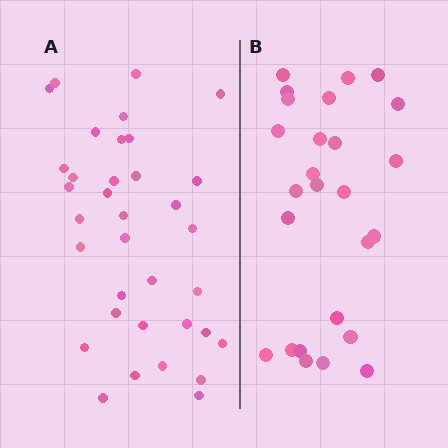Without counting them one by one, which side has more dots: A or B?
Region A (the left region) has more dots.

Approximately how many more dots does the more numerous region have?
Region A has roughly 8 or so more dots than region B.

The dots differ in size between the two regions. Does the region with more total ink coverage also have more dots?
No. Region B has more total ink coverage because its dots are larger, but region A actually contains more individual dots. Total area can be misleading — the number of items is what matters here.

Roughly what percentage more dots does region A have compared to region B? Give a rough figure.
About 35% more.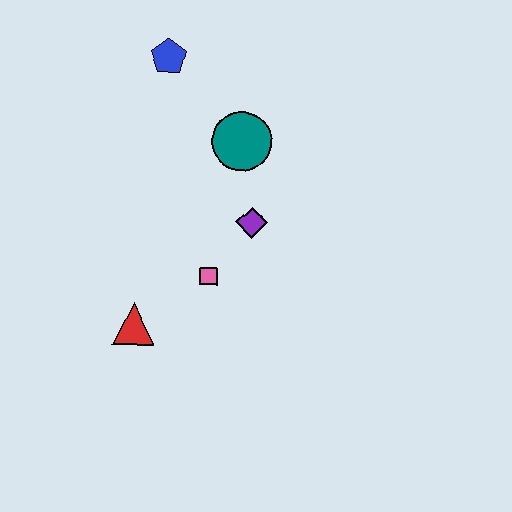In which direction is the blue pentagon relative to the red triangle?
The blue pentagon is above the red triangle.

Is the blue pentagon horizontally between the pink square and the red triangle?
Yes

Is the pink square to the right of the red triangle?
Yes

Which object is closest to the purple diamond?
The pink square is closest to the purple diamond.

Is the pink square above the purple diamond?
No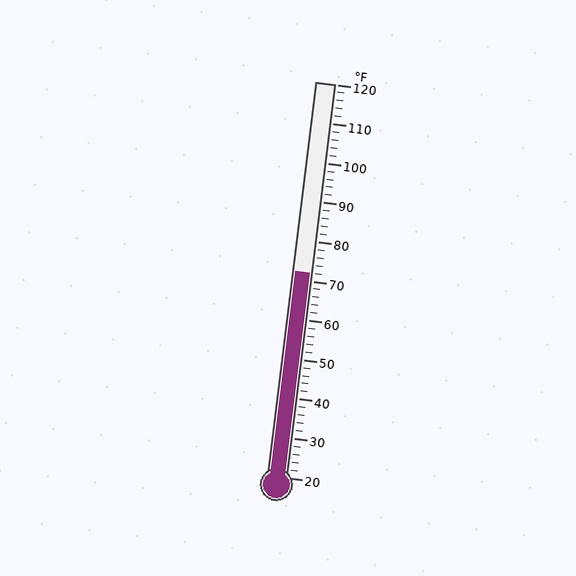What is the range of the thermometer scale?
The thermometer scale ranges from 20°F to 120°F.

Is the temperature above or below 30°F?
The temperature is above 30°F.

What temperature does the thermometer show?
The thermometer shows approximately 72°F.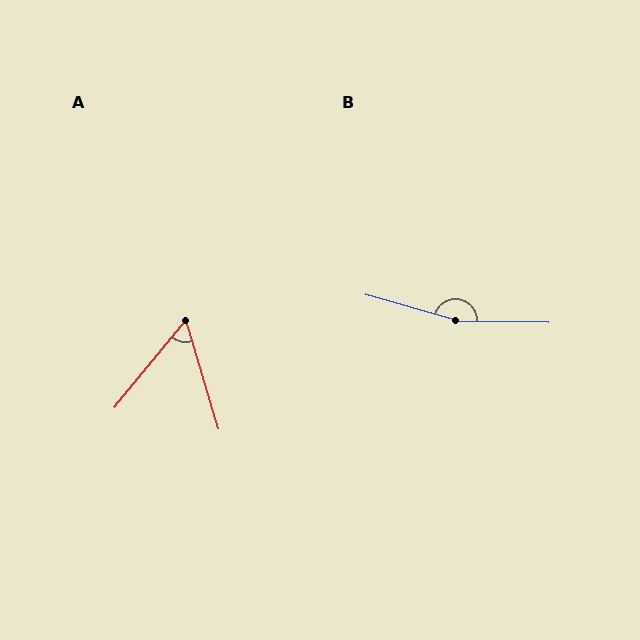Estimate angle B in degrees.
Approximately 165 degrees.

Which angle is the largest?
B, at approximately 165 degrees.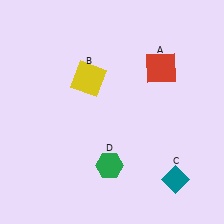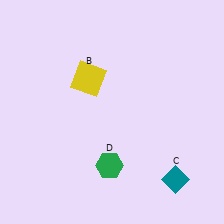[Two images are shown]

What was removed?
The red square (A) was removed in Image 2.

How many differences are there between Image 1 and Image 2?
There is 1 difference between the two images.